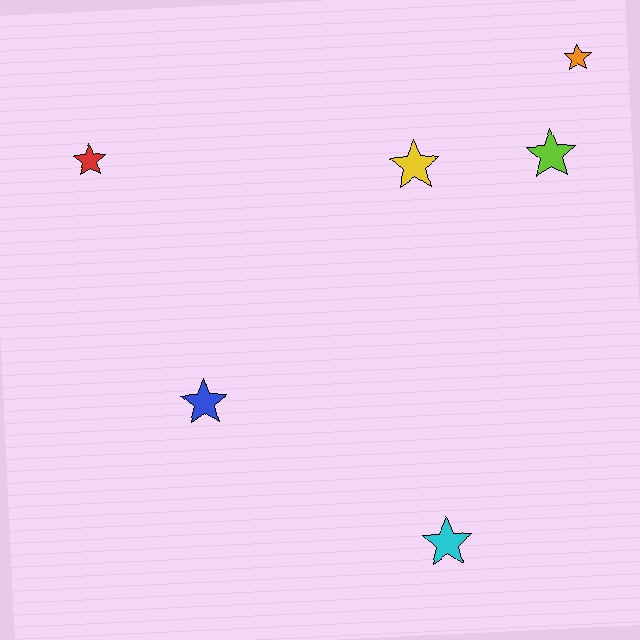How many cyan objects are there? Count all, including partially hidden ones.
There is 1 cyan object.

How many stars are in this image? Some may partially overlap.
There are 6 stars.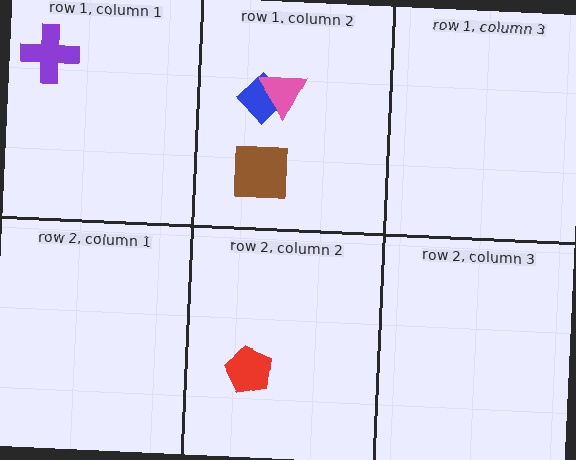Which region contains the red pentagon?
The row 2, column 2 region.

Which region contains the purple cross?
The row 1, column 1 region.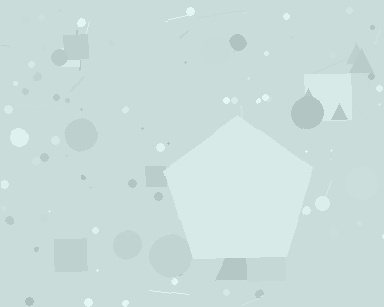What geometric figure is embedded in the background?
A pentagon is embedded in the background.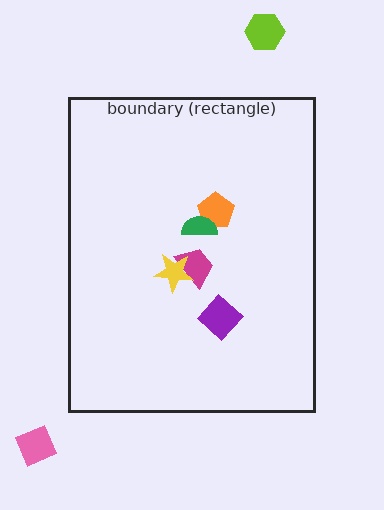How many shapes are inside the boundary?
5 inside, 2 outside.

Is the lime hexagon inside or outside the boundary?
Outside.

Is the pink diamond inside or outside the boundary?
Outside.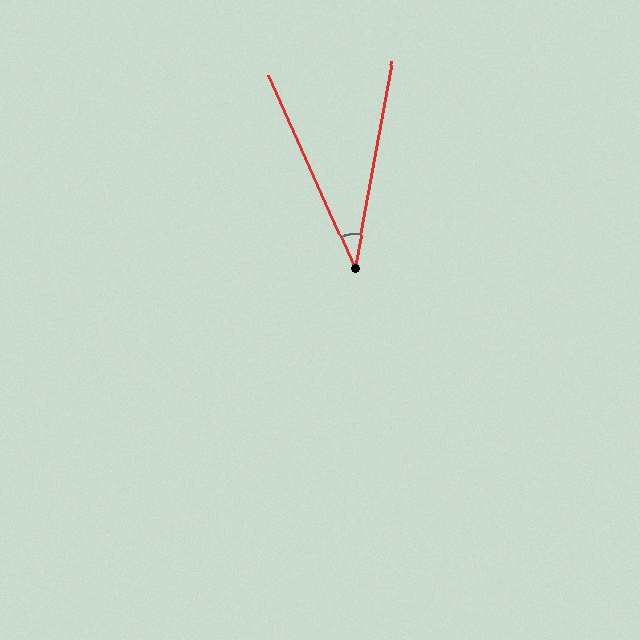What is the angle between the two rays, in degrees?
Approximately 34 degrees.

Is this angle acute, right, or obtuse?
It is acute.